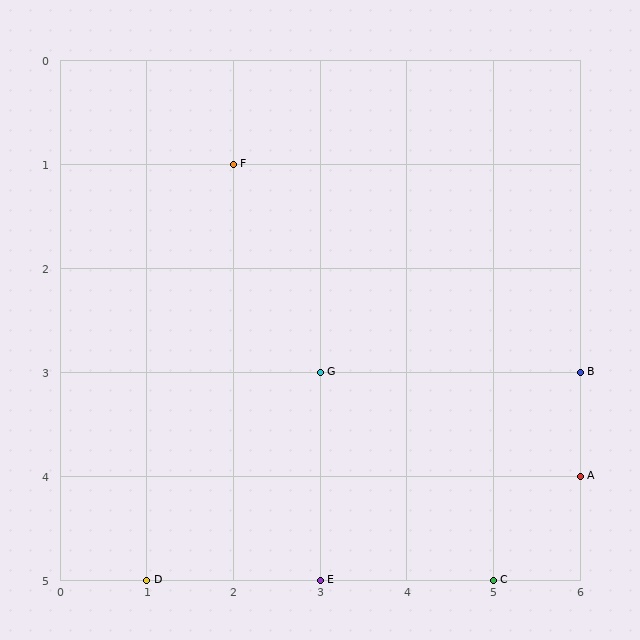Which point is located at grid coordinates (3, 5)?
Point E is at (3, 5).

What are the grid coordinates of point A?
Point A is at grid coordinates (6, 4).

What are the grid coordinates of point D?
Point D is at grid coordinates (1, 5).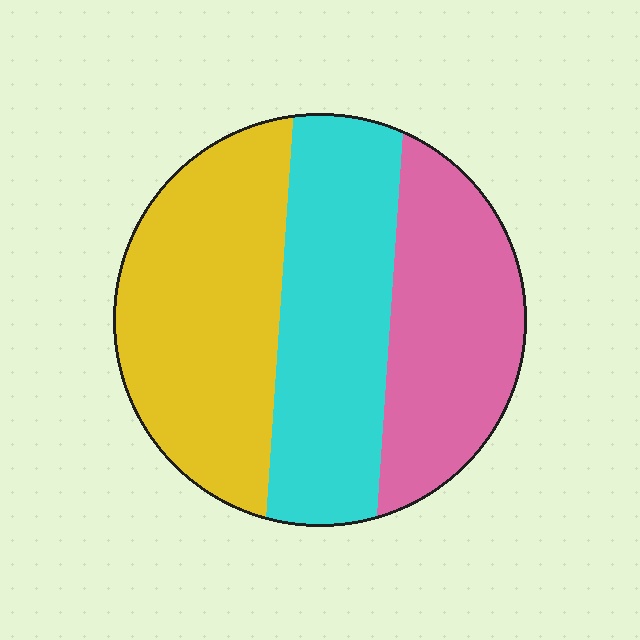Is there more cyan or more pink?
Cyan.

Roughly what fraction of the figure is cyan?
Cyan takes up about one third (1/3) of the figure.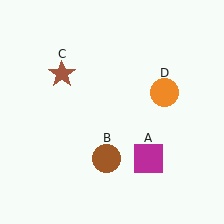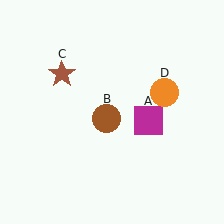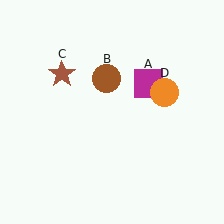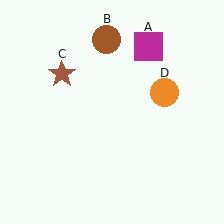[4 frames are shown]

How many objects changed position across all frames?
2 objects changed position: magenta square (object A), brown circle (object B).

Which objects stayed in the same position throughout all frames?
Brown star (object C) and orange circle (object D) remained stationary.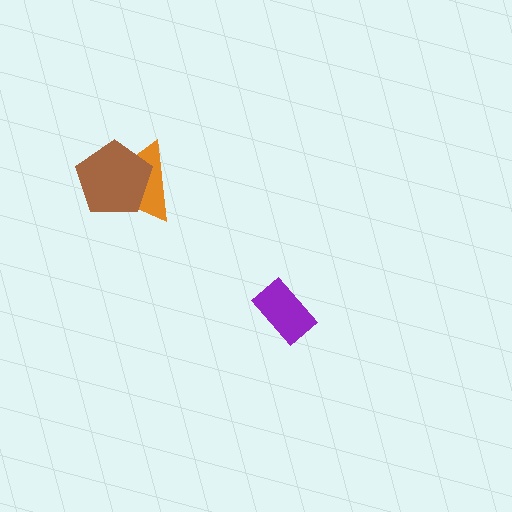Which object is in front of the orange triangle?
The brown pentagon is in front of the orange triangle.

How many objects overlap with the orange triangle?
1 object overlaps with the orange triangle.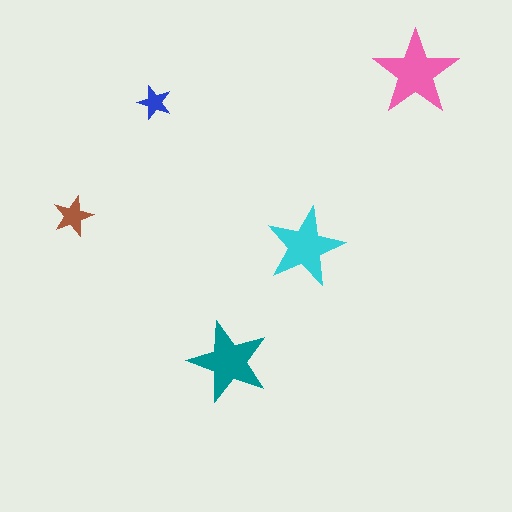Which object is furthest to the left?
The brown star is leftmost.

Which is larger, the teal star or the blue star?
The teal one.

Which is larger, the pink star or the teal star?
The pink one.